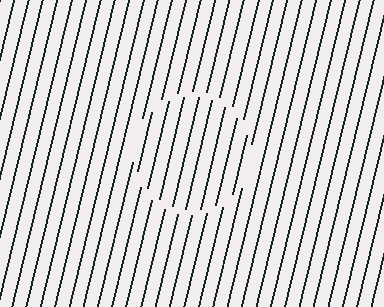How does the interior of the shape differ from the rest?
The interior of the shape contains the same grating, shifted by half a period — the contour is defined by the phase discontinuity where line-ends from the inner and outer gratings abut.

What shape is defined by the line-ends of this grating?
An illusory circle. The interior of the shape contains the same grating, shifted by half a period — the contour is defined by the phase discontinuity where line-ends from the inner and outer gratings abut.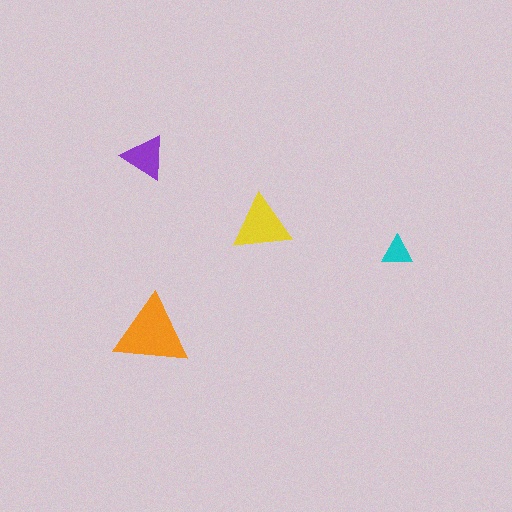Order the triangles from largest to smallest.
the orange one, the yellow one, the purple one, the cyan one.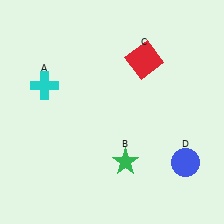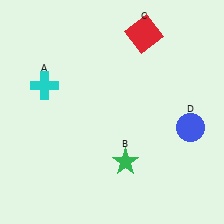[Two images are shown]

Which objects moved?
The objects that moved are: the red square (C), the blue circle (D).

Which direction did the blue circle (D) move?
The blue circle (D) moved up.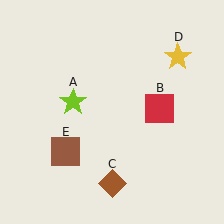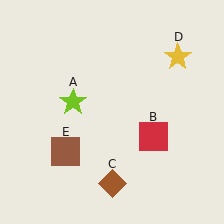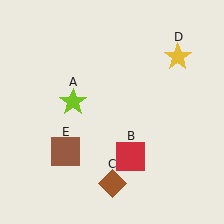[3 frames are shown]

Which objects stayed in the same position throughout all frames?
Lime star (object A) and brown diamond (object C) and yellow star (object D) and brown square (object E) remained stationary.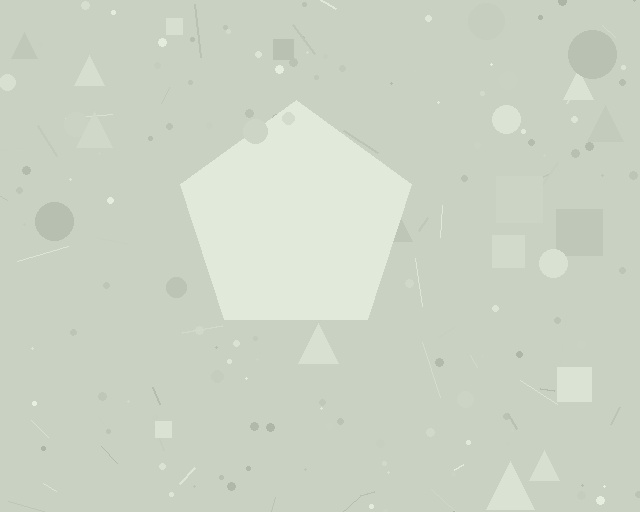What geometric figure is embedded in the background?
A pentagon is embedded in the background.